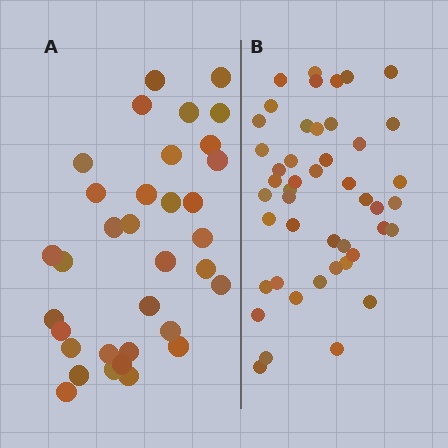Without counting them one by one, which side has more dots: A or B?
Region B (the right region) has more dots.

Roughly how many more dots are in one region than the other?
Region B has roughly 12 or so more dots than region A.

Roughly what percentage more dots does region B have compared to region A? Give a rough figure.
About 35% more.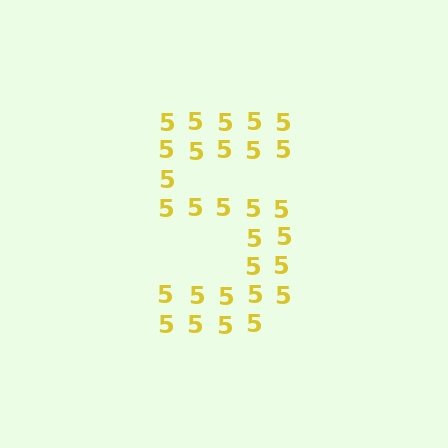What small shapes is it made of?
It is made of small digit 5's.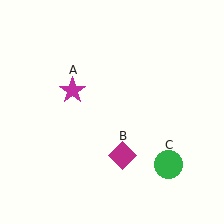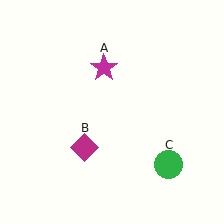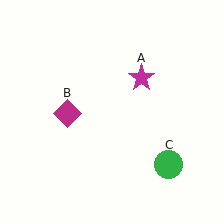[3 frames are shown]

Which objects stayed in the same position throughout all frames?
Green circle (object C) remained stationary.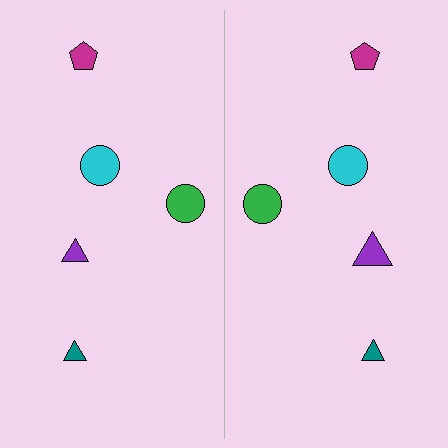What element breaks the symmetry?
The purple triangle on the right side has a different size than its mirror counterpart.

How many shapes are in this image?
There are 10 shapes in this image.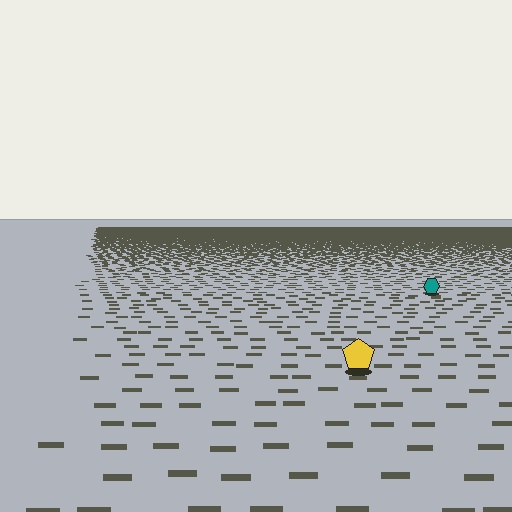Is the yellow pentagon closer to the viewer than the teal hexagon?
Yes. The yellow pentagon is closer — you can tell from the texture gradient: the ground texture is coarser near it.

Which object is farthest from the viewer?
The teal hexagon is farthest from the viewer. It appears smaller and the ground texture around it is denser.